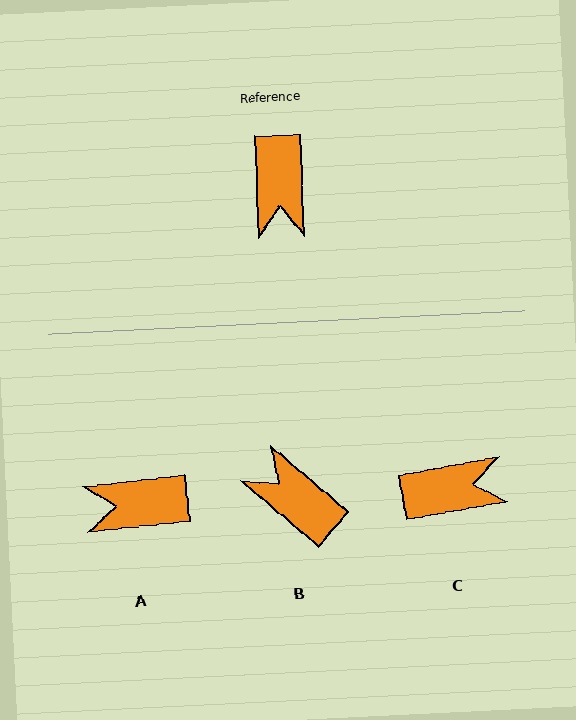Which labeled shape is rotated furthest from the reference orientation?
B, about 132 degrees away.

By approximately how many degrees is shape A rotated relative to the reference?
Approximately 86 degrees clockwise.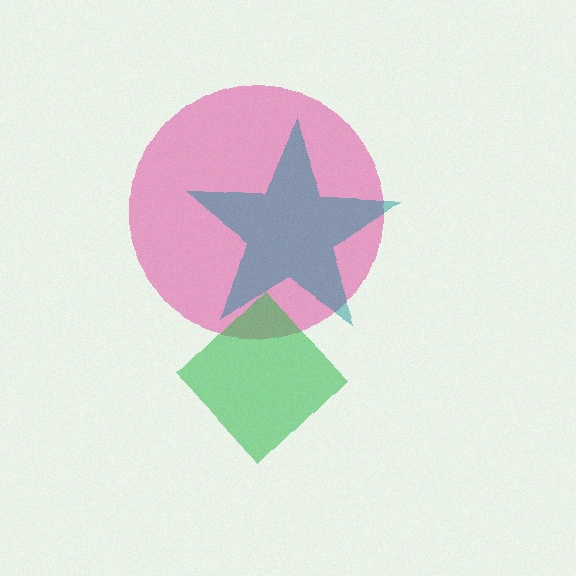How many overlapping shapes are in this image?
There are 3 overlapping shapes in the image.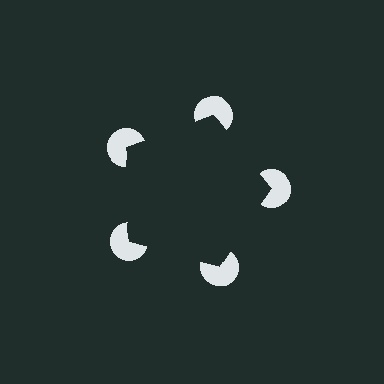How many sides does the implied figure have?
5 sides.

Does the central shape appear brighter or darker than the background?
It typically appears slightly darker than the background, even though no actual brightness change is drawn.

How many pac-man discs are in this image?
There are 5 — one at each vertex of the illusory pentagon.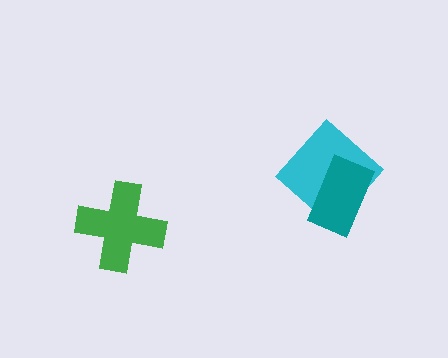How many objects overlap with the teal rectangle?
1 object overlaps with the teal rectangle.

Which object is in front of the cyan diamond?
The teal rectangle is in front of the cyan diamond.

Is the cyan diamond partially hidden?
Yes, it is partially covered by another shape.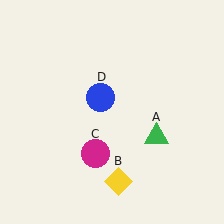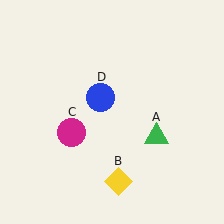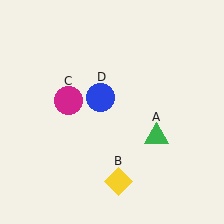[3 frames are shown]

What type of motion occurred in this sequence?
The magenta circle (object C) rotated clockwise around the center of the scene.